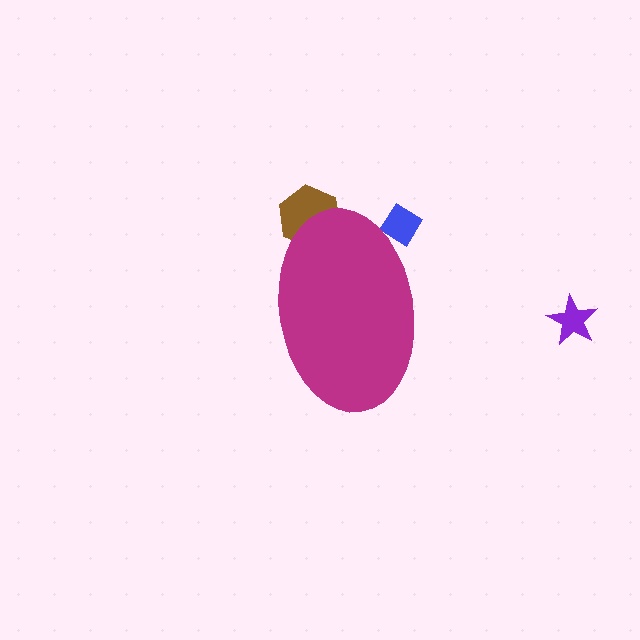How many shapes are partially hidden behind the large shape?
2 shapes are partially hidden.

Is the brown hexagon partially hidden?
Yes, the brown hexagon is partially hidden behind the magenta ellipse.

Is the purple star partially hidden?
No, the purple star is fully visible.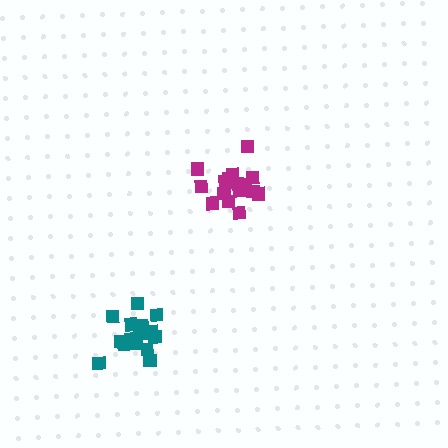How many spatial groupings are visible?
There are 2 spatial groupings.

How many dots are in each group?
Group 1: 18 dots, Group 2: 16 dots (34 total).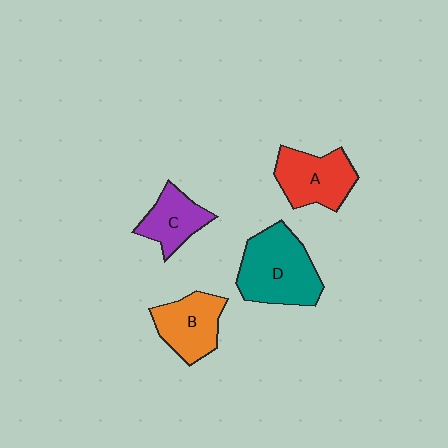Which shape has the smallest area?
Shape C (purple).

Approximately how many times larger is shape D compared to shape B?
Approximately 1.4 times.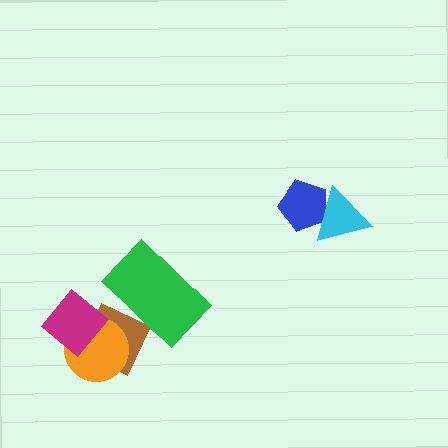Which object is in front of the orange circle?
The magenta diamond is in front of the orange circle.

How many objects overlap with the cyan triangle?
1 object overlaps with the cyan triangle.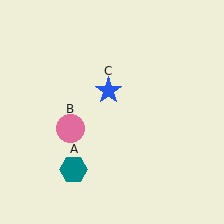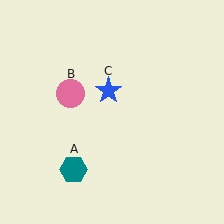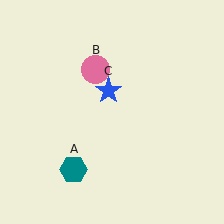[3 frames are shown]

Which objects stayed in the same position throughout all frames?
Teal hexagon (object A) and blue star (object C) remained stationary.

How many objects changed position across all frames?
1 object changed position: pink circle (object B).